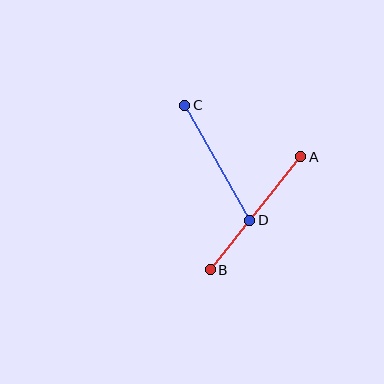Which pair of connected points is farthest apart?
Points A and B are farthest apart.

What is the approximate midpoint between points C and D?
The midpoint is at approximately (217, 163) pixels.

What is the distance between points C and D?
The distance is approximately 132 pixels.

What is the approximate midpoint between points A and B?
The midpoint is at approximately (256, 213) pixels.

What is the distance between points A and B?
The distance is approximately 145 pixels.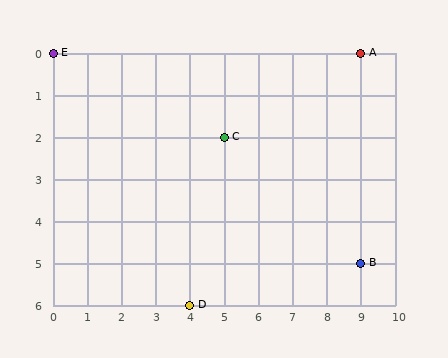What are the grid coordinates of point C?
Point C is at grid coordinates (5, 2).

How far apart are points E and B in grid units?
Points E and B are 9 columns and 5 rows apart (about 10.3 grid units diagonally).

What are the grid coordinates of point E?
Point E is at grid coordinates (0, 0).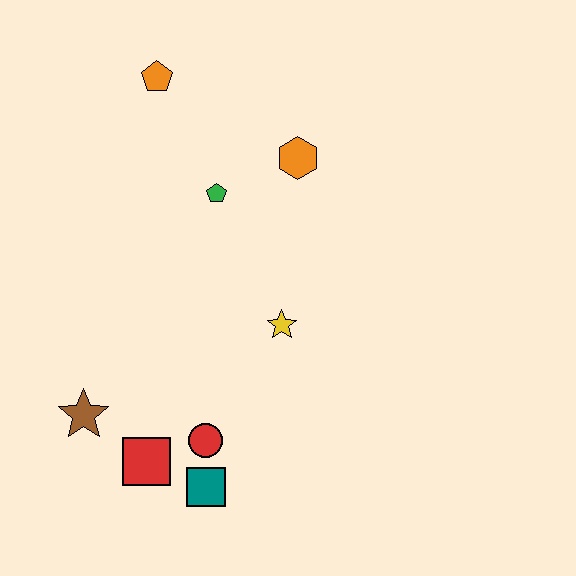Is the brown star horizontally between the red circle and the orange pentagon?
No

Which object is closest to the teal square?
The red circle is closest to the teal square.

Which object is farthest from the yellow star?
The orange pentagon is farthest from the yellow star.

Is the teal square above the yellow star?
No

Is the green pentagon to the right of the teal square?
Yes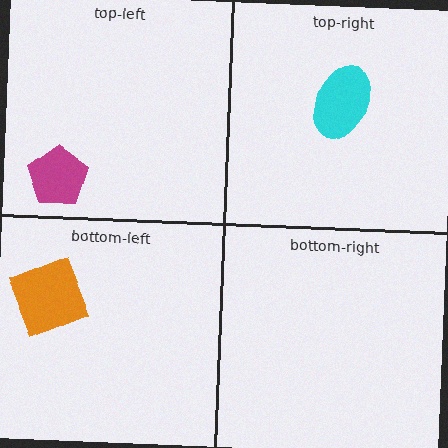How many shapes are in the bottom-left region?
1.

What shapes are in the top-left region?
The magenta pentagon.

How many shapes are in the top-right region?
1.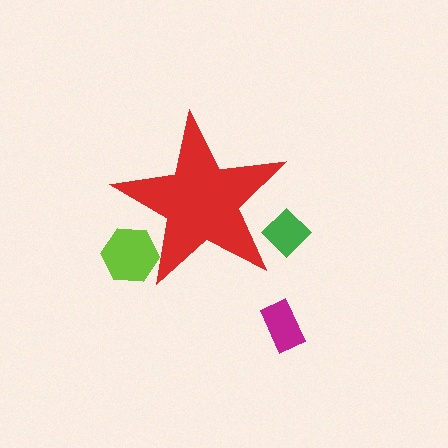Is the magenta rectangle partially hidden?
No, the magenta rectangle is fully visible.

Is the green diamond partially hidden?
Yes, the green diamond is partially hidden behind the red star.